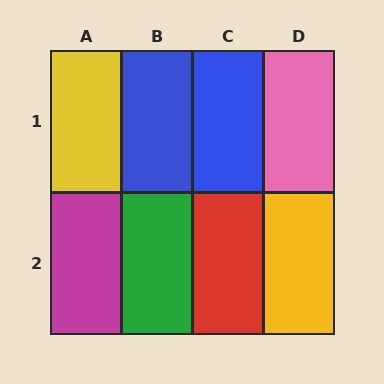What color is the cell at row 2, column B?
Green.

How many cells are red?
1 cell is red.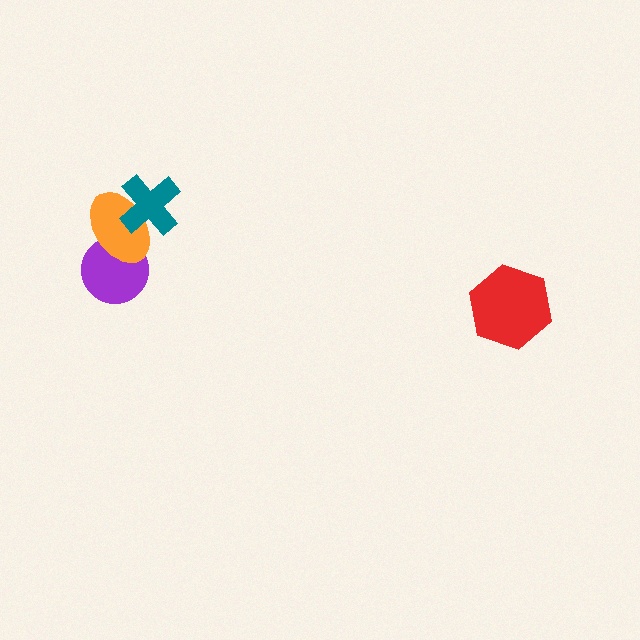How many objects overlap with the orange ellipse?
2 objects overlap with the orange ellipse.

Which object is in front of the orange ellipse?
The teal cross is in front of the orange ellipse.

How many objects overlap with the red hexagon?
0 objects overlap with the red hexagon.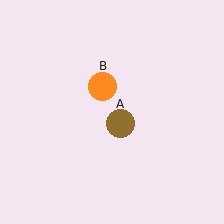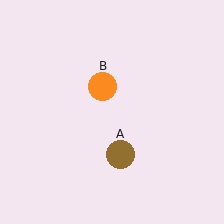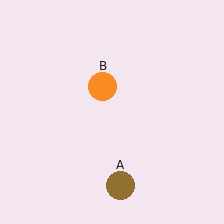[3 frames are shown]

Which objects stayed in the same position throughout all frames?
Orange circle (object B) remained stationary.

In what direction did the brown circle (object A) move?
The brown circle (object A) moved down.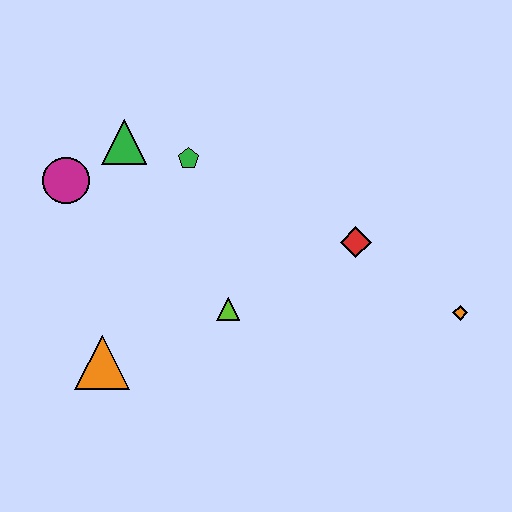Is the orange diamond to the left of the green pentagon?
No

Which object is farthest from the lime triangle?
The orange diamond is farthest from the lime triangle.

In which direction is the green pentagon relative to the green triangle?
The green pentagon is to the right of the green triangle.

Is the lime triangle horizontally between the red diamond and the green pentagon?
Yes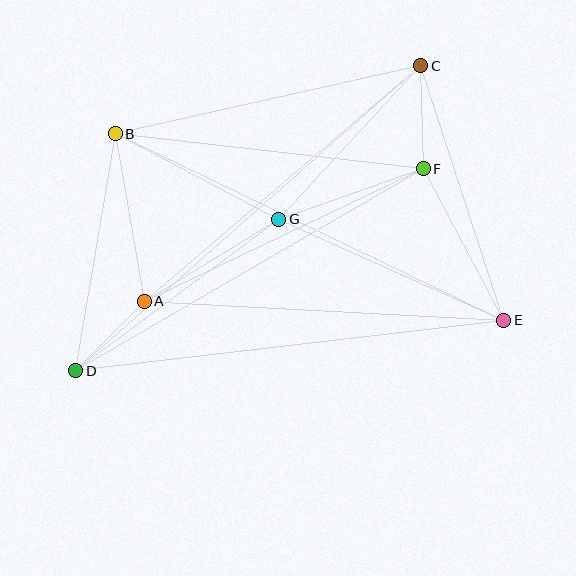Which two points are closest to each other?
Points A and D are closest to each other.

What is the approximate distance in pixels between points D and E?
The distance between D and E is approximately 431 pixels.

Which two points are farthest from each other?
Points C and D are farthest from each other.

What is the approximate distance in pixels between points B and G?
The distance between B and G is approximately 184 pixels.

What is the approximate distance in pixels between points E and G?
The distance between E and G is approximately 247 pixels.